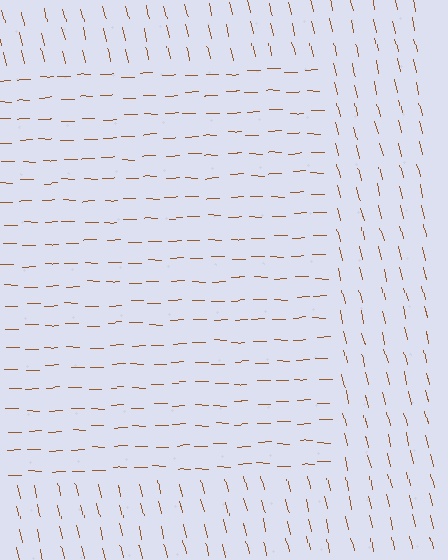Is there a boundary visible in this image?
Yes, there is a texture boundary formed by a change in line orientation.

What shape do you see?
I see a rectangle.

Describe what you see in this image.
The image is filled with small brown line segments. A rectangle region in the image has lines oriented differently from the surrounding lines, creating a visible texture boundary.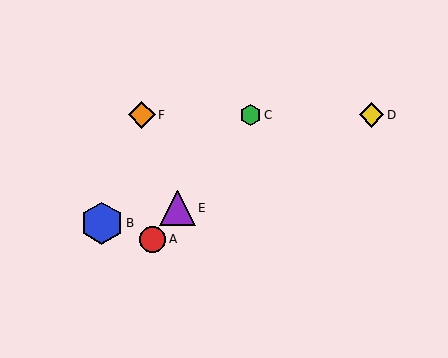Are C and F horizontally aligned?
Yes, both are at y≈115.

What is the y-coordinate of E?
Object E is at y≈208.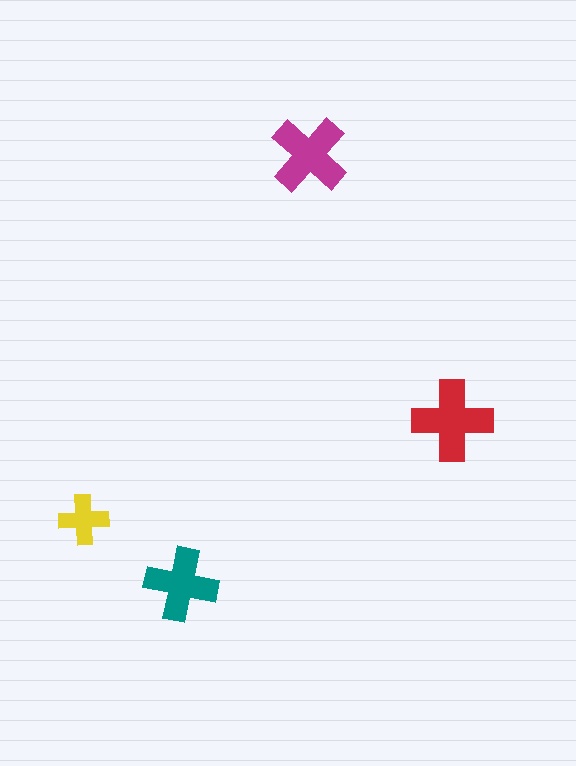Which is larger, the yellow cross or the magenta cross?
The magenta one.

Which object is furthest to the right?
The red cross is rightmost.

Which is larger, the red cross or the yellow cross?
The red one.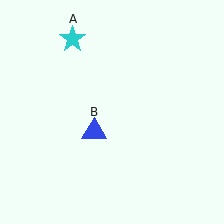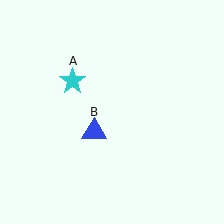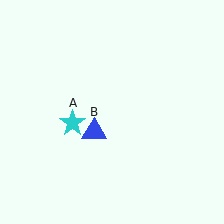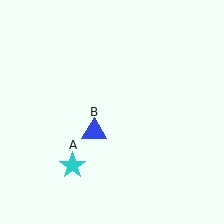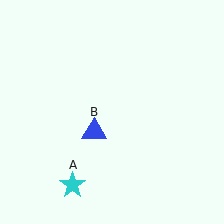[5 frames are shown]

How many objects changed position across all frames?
1 object changed position: cyan star (object A).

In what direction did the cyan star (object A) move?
The cyan star (object A) moved down.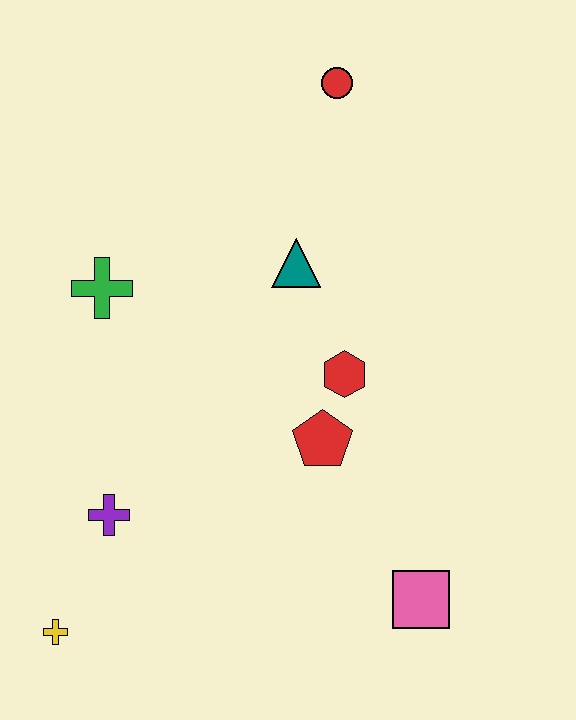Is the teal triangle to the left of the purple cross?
No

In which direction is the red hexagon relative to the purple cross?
The red hexagon is to the right of the purple cross.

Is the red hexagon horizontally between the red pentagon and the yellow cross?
No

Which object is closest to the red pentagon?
The red hexagon is closest to the red pentagon.